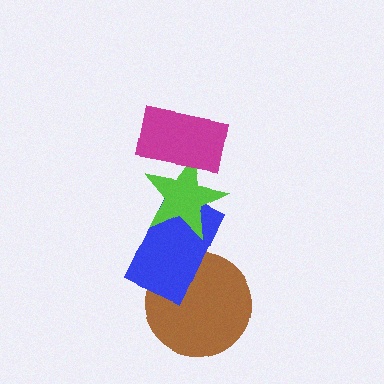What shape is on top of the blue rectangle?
The lime star is on top of the blue rectangle.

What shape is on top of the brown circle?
The blue rectangle is on top of the brown circle.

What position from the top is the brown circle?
The brown circle is 4th from the top.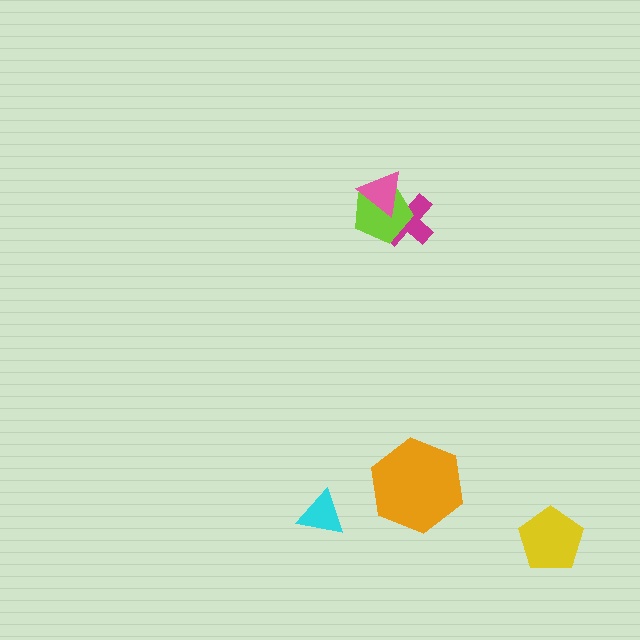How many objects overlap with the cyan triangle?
0 objects overlap with the cyan triangle.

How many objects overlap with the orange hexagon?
0 objects overlap with the orange hexagon.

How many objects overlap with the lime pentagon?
2 objects overlap with the lime pentagon.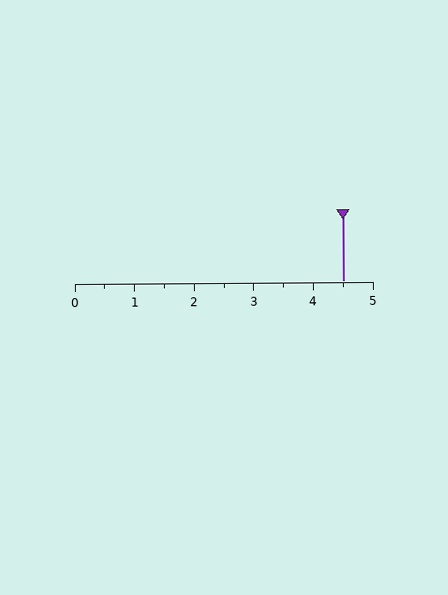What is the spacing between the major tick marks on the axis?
The major ticks are spaced 1 apart.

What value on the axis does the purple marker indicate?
The marker indicates approximately 4.5.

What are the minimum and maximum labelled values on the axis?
The axis runs from 0 to 5.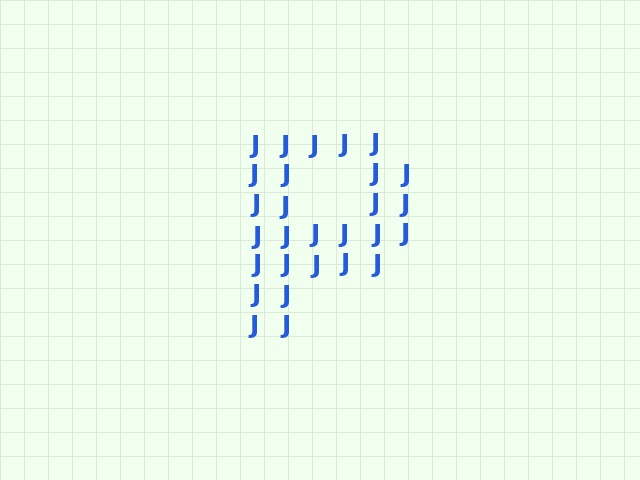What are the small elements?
The small elements are letter J's.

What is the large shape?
The large shape is the letter P.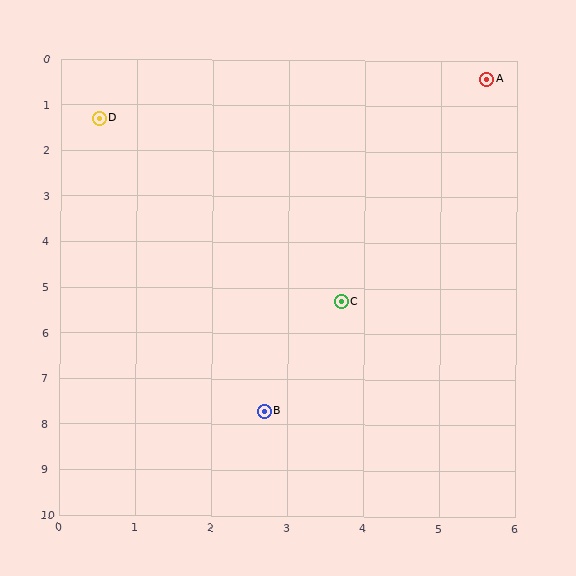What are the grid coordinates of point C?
Point C is at approximately (3.7, 5.3).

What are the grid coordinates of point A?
Point A is at approximately (5.6, 0.4).